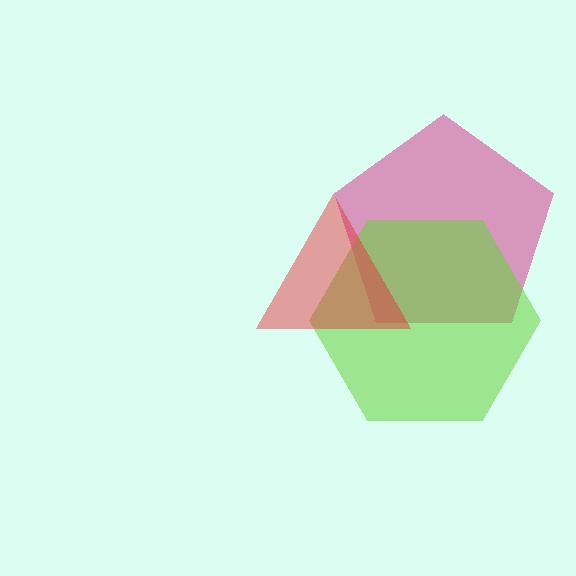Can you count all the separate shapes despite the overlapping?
Yes, there are 3 separate shapes.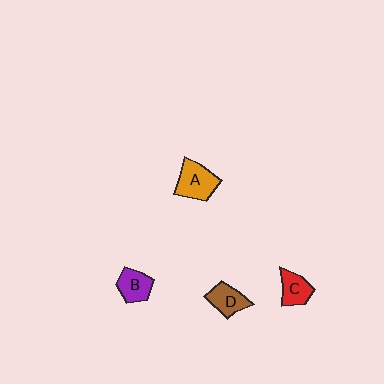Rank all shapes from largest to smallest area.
From largest to smallest: A (orange), B (purple), D (brown), C (red).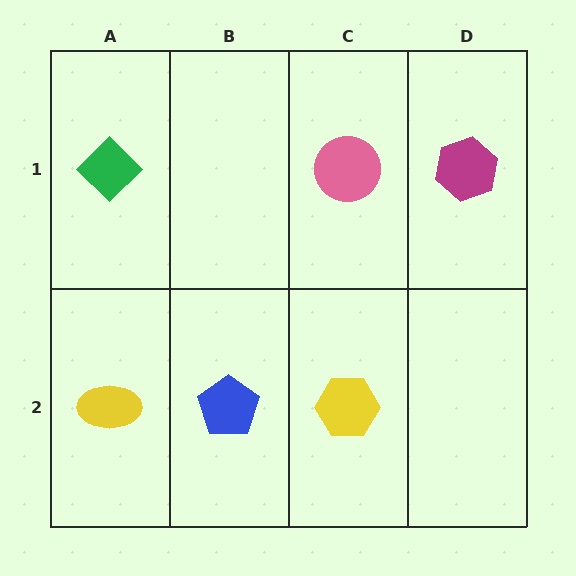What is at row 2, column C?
A yellow hexagon.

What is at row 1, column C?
A pink circle.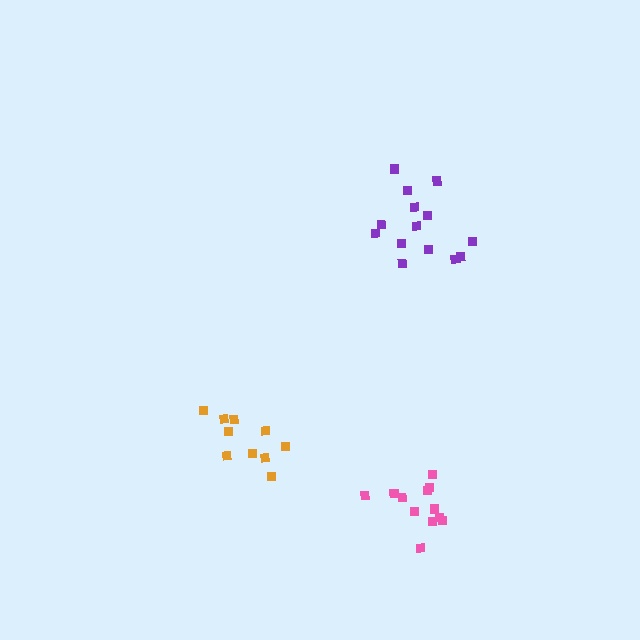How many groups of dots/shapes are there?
There are 3 groups.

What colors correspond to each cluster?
The clusters are colored: pink, orange, purple.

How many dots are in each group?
Group 1: 12 dots, Group 2: 10 dots, Group 3: 14 dots (36 total).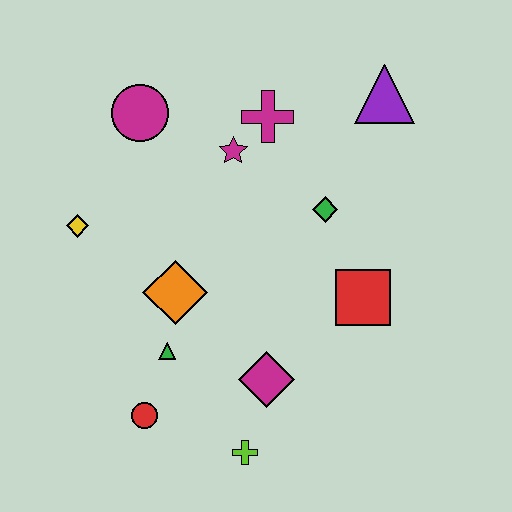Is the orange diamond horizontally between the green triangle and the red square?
Yes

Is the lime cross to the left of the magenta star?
No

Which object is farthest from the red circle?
The purple triangle is farthest from the red circle.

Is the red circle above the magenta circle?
No